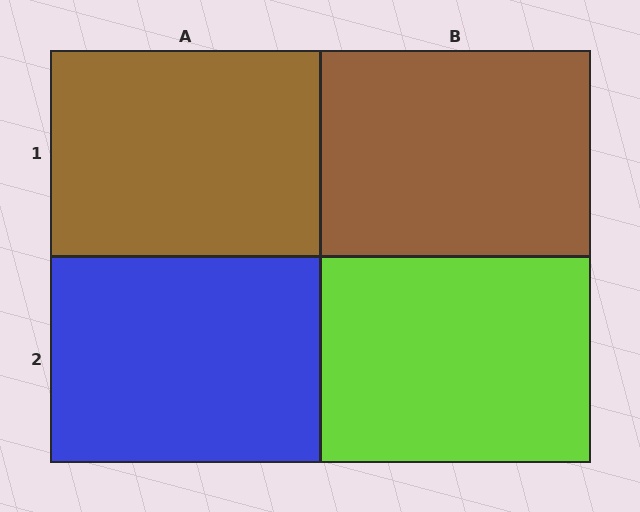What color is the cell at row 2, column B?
Lime.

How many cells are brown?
2 cells are brown.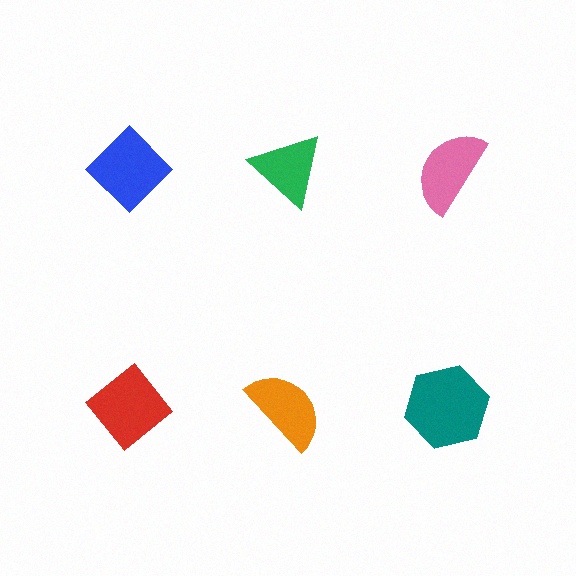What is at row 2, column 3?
A teal hexagon.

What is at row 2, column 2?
An orange semicircle.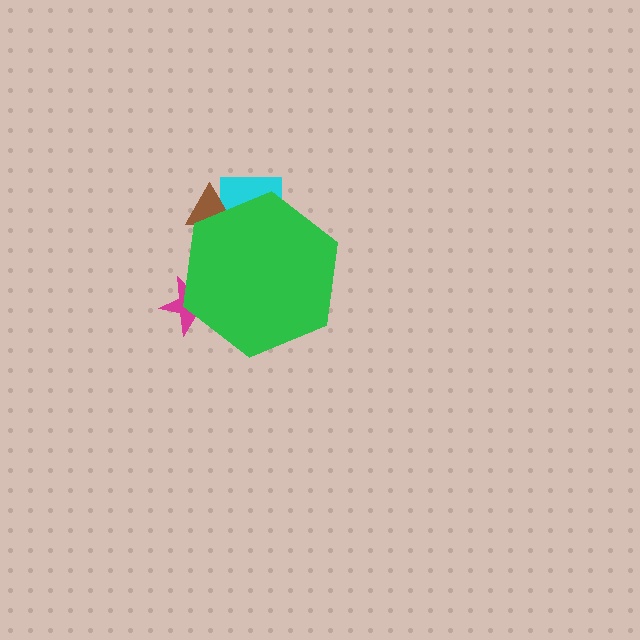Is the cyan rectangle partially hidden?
Yes, the cyan rectangle is partially hidden behind the green hexagon.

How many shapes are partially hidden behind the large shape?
3 shapes are partially hidden.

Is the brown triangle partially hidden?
Yes, the brown triangle is partially hidden behind the green hexagon.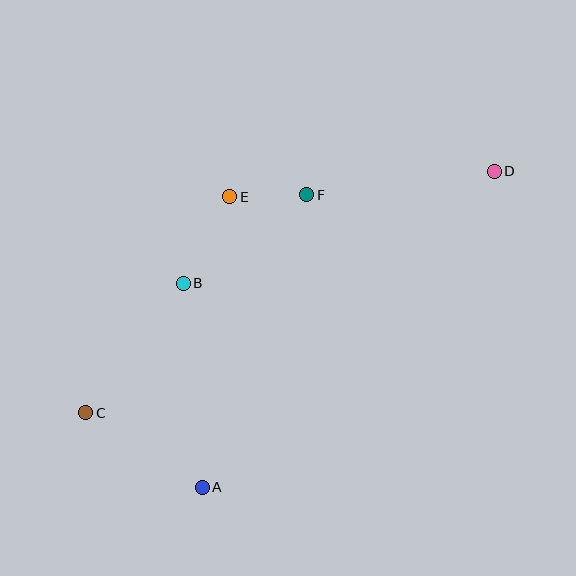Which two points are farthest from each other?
Points C and D are farthest from each other.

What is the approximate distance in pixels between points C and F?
The distance between C and F is approximately 310 pixels.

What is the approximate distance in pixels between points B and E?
The distance between B and E is approximately 98 pixels.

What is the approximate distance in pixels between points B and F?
The distance between B and F is approximately 152 pixels.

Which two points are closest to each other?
Points E and F are closest to each other.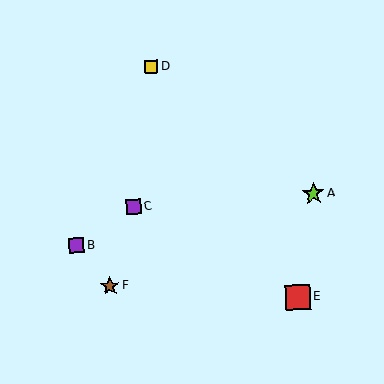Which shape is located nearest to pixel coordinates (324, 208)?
The lime star (labeled A) at (313, 194) is nearest to that location.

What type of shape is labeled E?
Shape E is a red square.